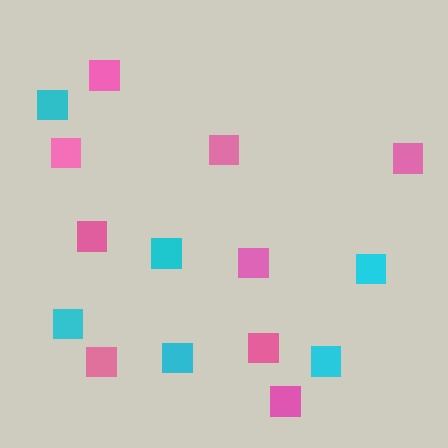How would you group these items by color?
There are 2 groups: one group of cyan squares (6) and one group of pink squares (9).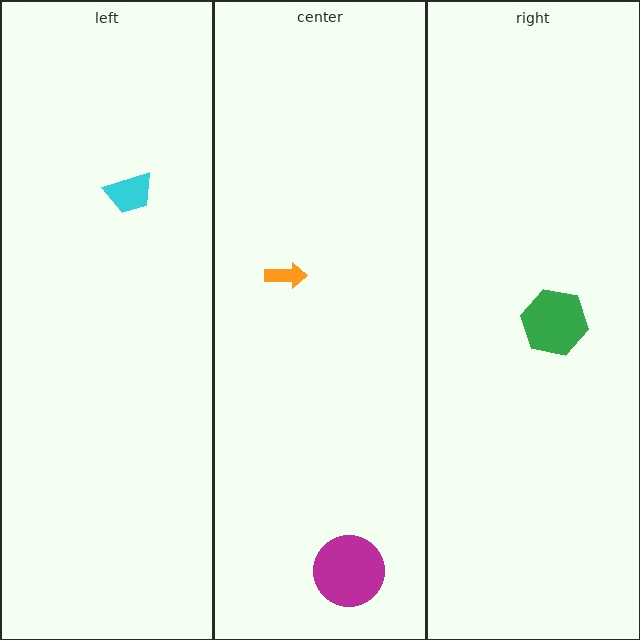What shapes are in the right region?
The green hexagon.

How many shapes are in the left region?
1.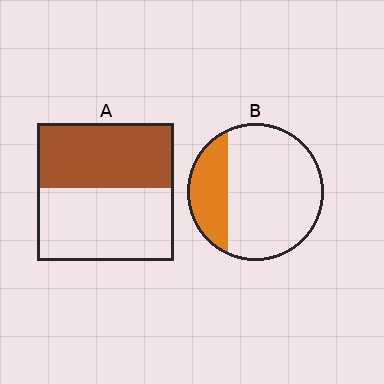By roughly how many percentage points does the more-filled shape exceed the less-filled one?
By roughly 20 percentage points (A over B).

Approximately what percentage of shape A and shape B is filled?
A is approximately 45% and B is approximately 25%.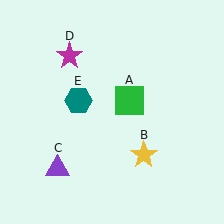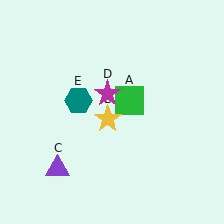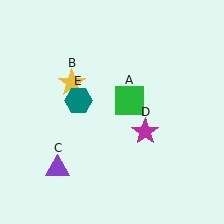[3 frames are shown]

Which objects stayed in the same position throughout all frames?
Green square (object A) and purple triangle (object C) and teal hexagon (object E) remained stationary.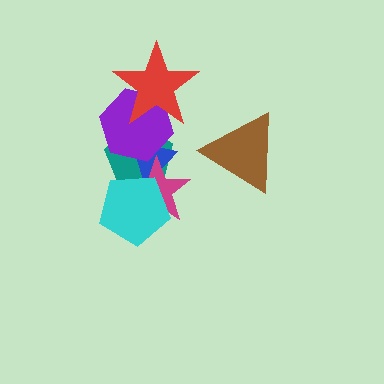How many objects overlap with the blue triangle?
4 objects overlap with the blue triangle.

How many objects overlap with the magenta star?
3 objects overlap with the magenta star.